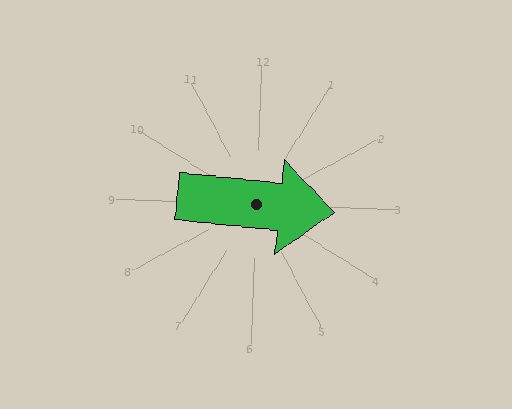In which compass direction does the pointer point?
East.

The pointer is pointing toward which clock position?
Roughly 3 o'clock.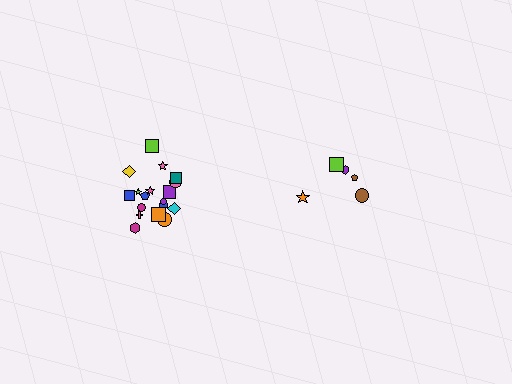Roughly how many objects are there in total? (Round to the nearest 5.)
Roughly 25 objects in total.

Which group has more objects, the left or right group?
The left group.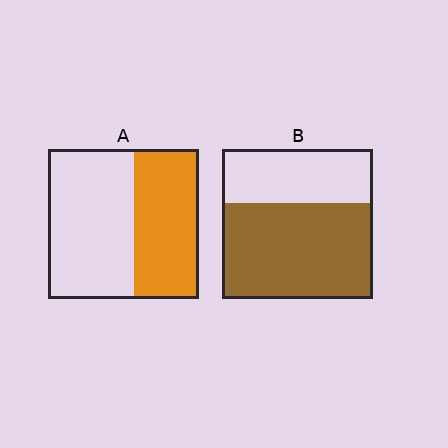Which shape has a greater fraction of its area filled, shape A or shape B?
Shape B.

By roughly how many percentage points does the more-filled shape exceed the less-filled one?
By roughly 20 percentage points (B over A).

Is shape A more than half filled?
No.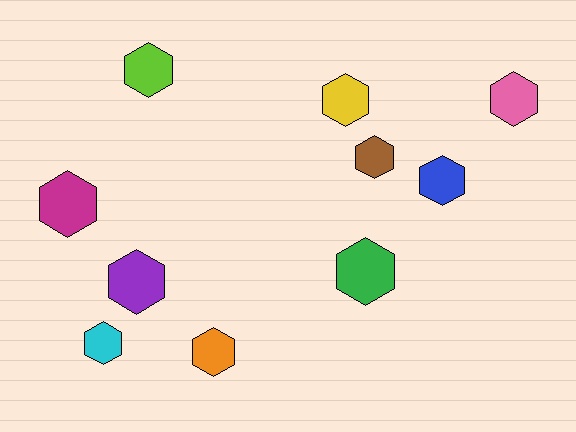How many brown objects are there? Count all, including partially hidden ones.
There is 1 brown object.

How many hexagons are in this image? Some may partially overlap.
There are 10 hexagons.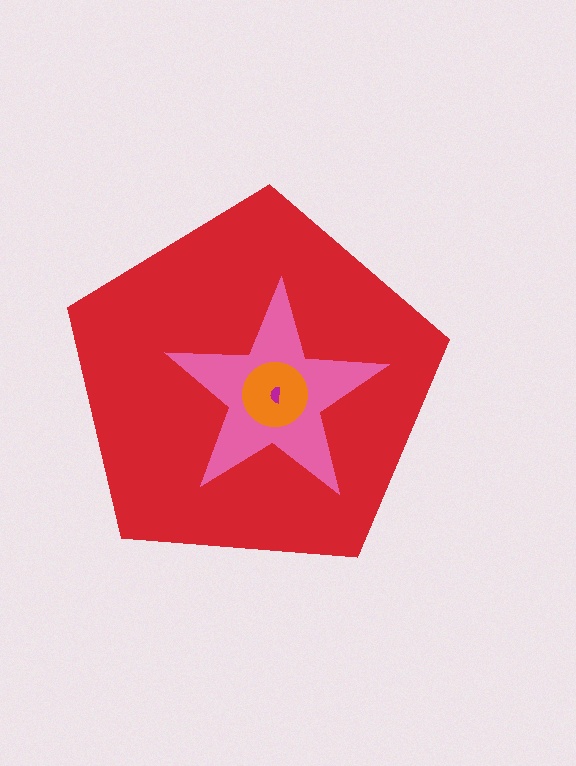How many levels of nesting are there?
4.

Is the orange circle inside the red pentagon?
Yes.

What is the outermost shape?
The red pentagon.